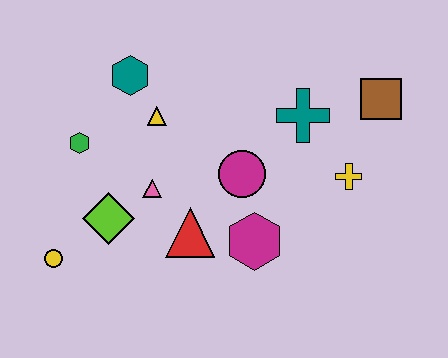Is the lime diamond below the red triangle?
No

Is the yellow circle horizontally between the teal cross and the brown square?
No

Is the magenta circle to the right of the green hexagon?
Yes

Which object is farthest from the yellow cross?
The yellow circle is farthest from the yellow cross.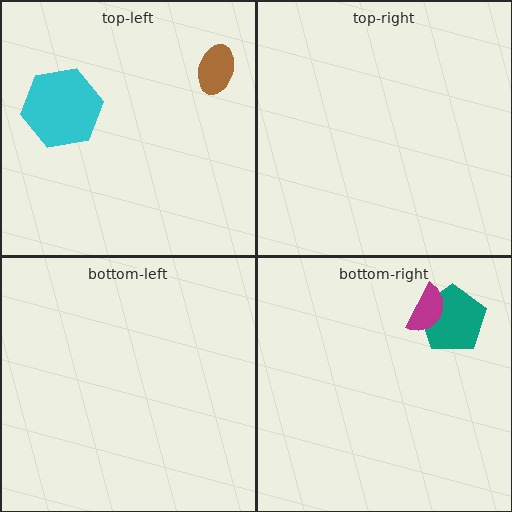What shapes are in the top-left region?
The brown ellipse, the cyan hexagon.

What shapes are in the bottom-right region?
The teal pentagon, the magenta semicircle.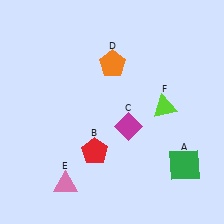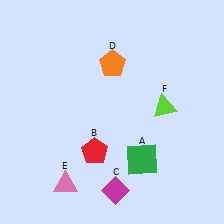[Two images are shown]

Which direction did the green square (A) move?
The green square (A) moved left.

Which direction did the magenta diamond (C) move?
The magenta diamond (C) moved down.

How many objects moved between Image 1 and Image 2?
2 objects moved between the two images.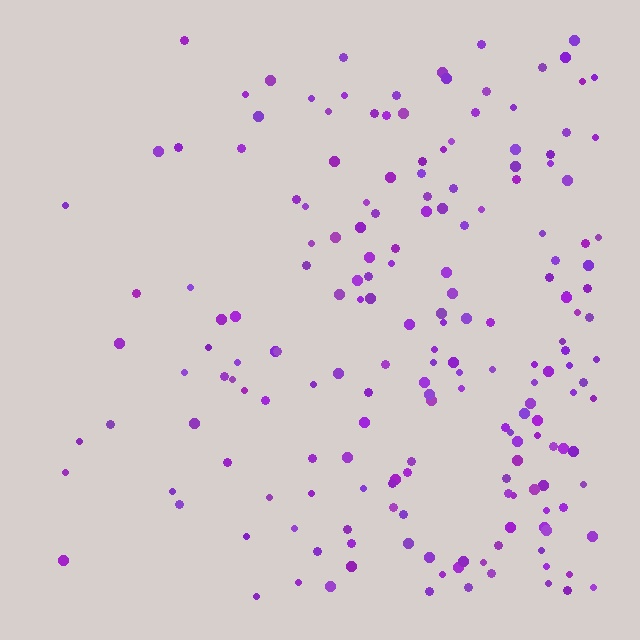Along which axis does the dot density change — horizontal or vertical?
Horizontal.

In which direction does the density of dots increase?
From left to right, with the right side densest.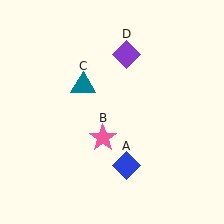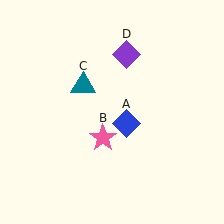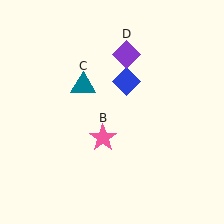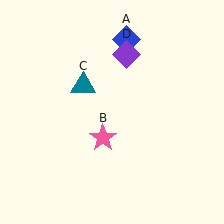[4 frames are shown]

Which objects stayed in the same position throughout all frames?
Pink star (object B) and teal triangle (object C) and purple diamond (object D) remained stationary.